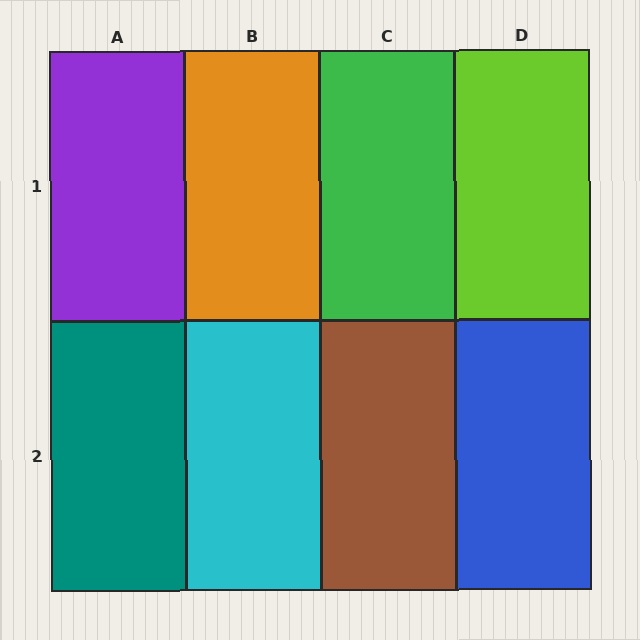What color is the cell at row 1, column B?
Orange.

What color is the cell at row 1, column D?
Lime.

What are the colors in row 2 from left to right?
Teal, cyan, brown, blue.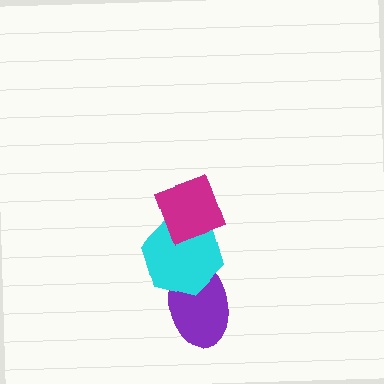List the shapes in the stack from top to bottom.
From top to bottom: the magenta diamond, the cyan hexagon, the purple ellipse.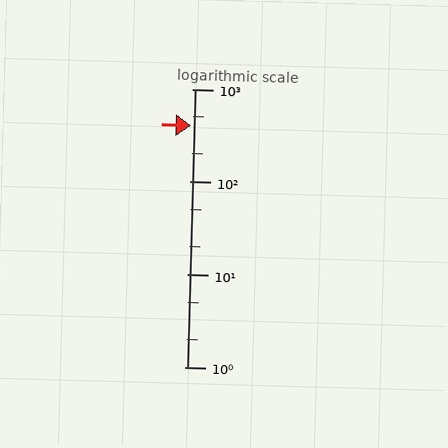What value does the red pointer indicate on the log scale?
The pointer indicates approximately 400.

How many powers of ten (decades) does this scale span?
The scale spans 3 decades, from 1 to 1000.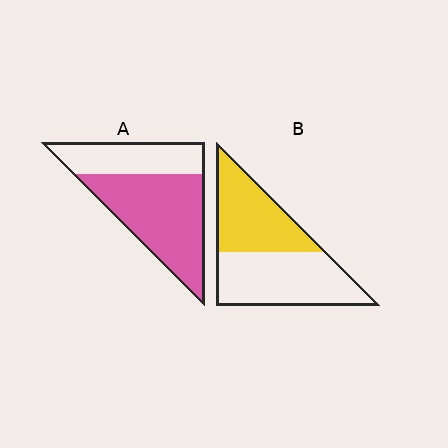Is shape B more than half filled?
No.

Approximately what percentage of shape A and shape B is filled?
A is approximately 65% and B is approximately 45%.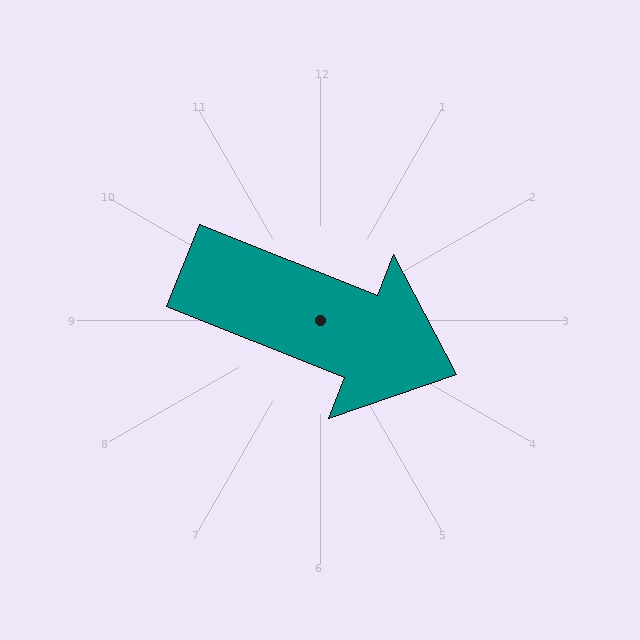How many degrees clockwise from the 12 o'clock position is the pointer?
Approximately 112 degrees.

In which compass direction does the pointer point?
East.